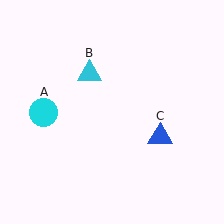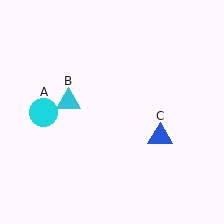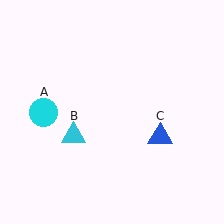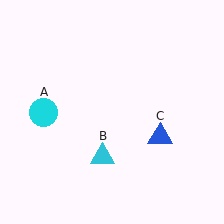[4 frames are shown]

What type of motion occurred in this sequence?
The cyan triangle (object B) rotated counterclockwise around the center of the scene.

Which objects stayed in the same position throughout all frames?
Cyan circle (object A) and blue triangle (object C) remained stationary.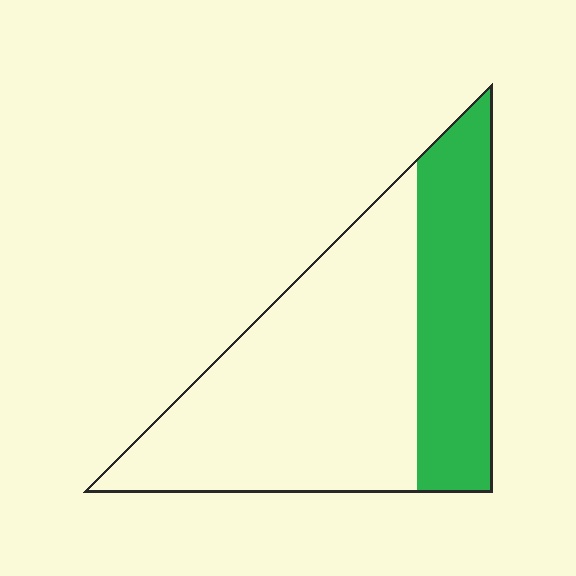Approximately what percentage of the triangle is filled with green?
Approximately 35%.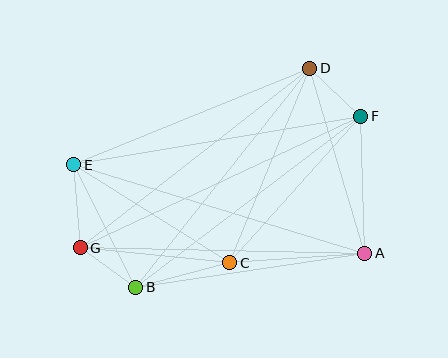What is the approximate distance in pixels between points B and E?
The distance between B and E is approximately 137 pixels.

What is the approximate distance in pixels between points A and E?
The distance between A and E is approximately 304 pixels.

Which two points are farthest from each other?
Points F and G are farthest from each other.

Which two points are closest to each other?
Points B and G are closest to each other.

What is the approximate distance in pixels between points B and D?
The distance between B and D is approximately 280 pixels.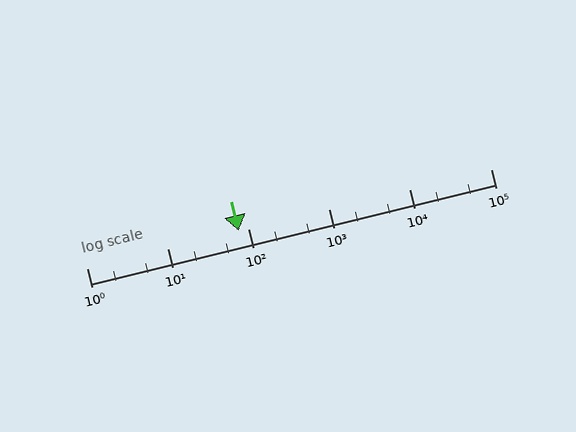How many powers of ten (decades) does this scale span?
The scale spans 5 decades, from 1 to 100000.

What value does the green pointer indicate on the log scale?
The pointer indicates approximately 75.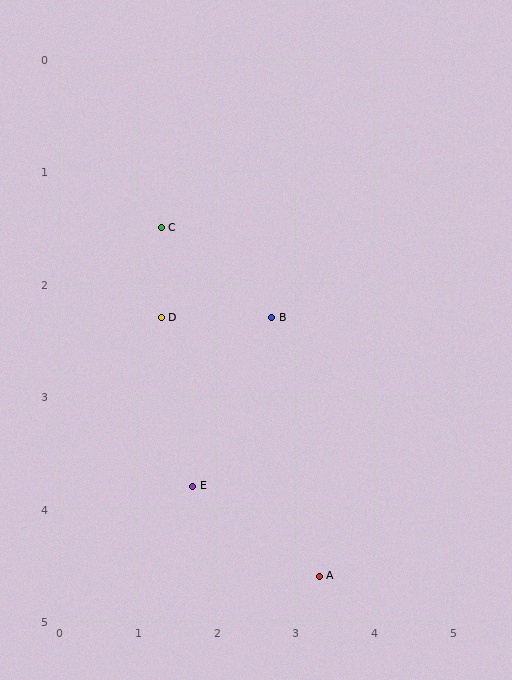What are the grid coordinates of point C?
Point C is at approximately (1.3, 1.5).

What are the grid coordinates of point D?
Point D is at approximately (1.3, 2.3).